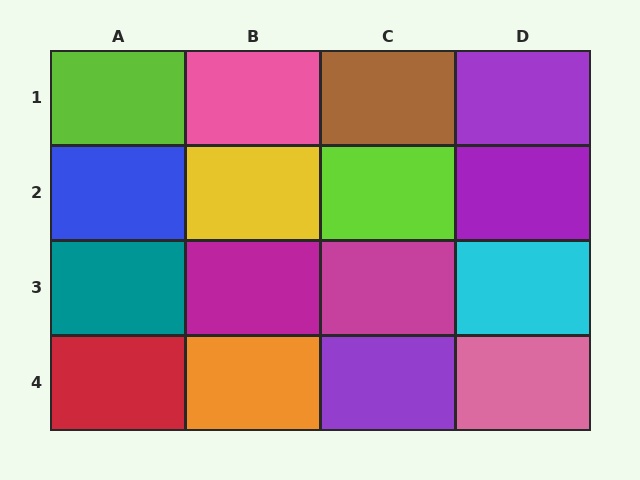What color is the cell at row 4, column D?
Pink.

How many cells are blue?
1 cell is blue.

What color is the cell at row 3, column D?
Cyan.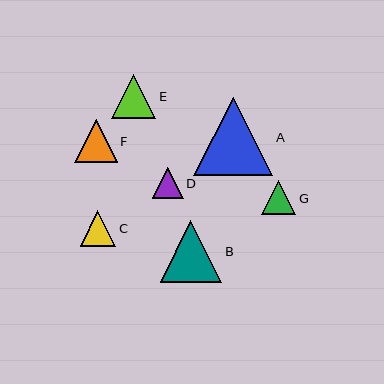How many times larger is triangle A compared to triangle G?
Triangle A is approximately 2.3 times the size of triangle G.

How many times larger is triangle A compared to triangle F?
Triangle A is approximately 1.8 times the size of triangle F.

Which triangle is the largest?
Triangle A is the largest with a size of approximately 79 pixels.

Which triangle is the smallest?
Triangle D is the smallest with a size of approximately 31 pixels.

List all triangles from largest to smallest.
From largest to smallest: A, B, E, F, C, G, D.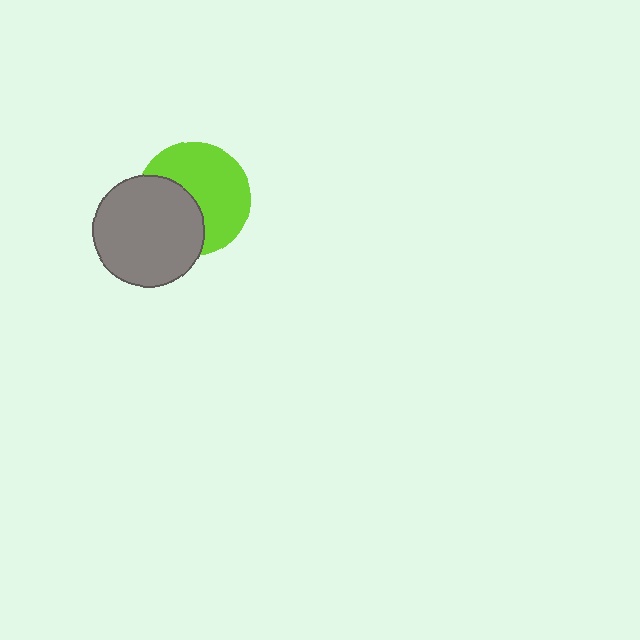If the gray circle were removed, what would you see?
You would see the complete lime circle.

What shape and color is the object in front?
The object in front is a gray circle.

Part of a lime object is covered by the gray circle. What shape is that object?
It is a circle.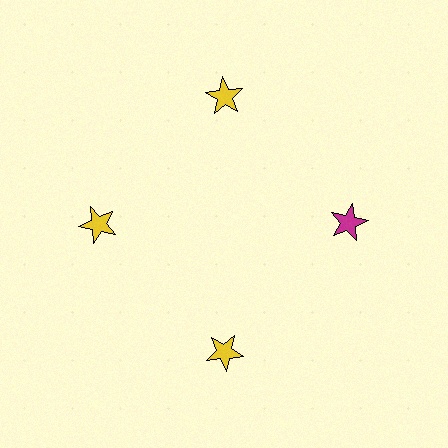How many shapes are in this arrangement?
There are 4 shapes arranged in a ring pattern.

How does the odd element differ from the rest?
It has a different color: magenta instead of yellow.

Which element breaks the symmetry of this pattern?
The magenta star at roughly the 3 o'clock position breaks the symmetry. All other shapes are yellow stars.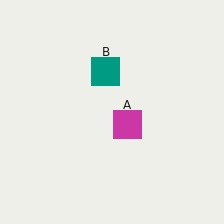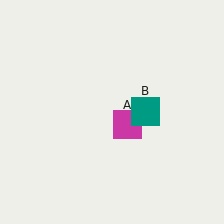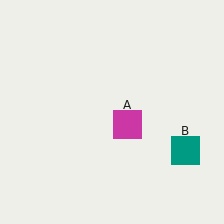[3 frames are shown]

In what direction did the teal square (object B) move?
The teal square (object B) moved down and to the right.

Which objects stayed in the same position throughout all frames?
Magenta square (object A) remained stationary.